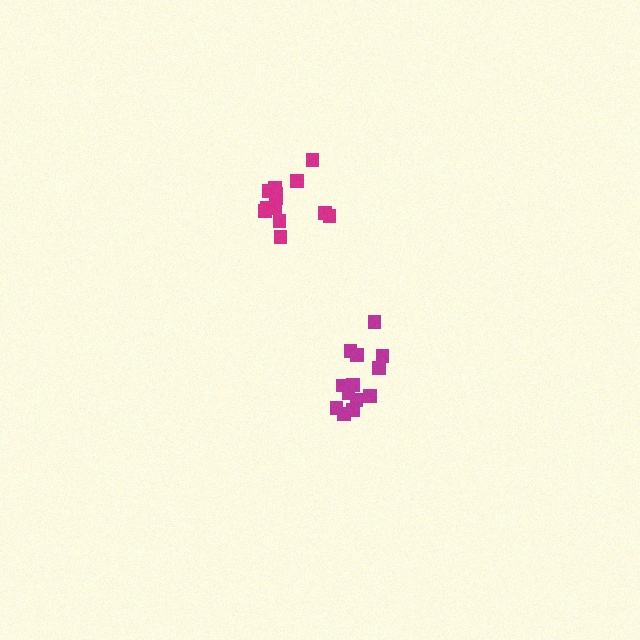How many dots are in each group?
Group 1: 13 dots, Group 2: 13 dots (26 total).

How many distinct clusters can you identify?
There are 2 distinct clusters.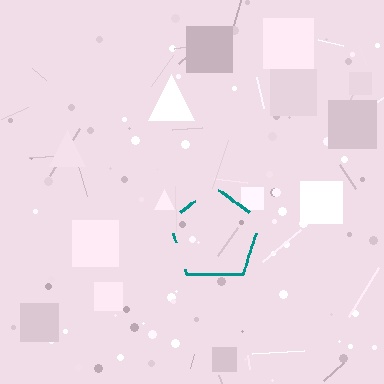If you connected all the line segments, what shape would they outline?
They would outline a pentagon.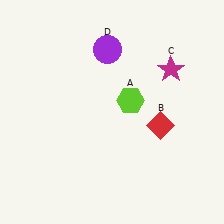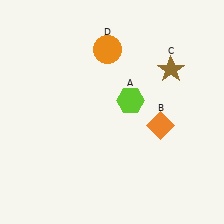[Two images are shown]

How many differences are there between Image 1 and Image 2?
There are 3 differences between the two images.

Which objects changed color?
B changed from red to orange. C changed from magenta to brown. D changed from purple to orange.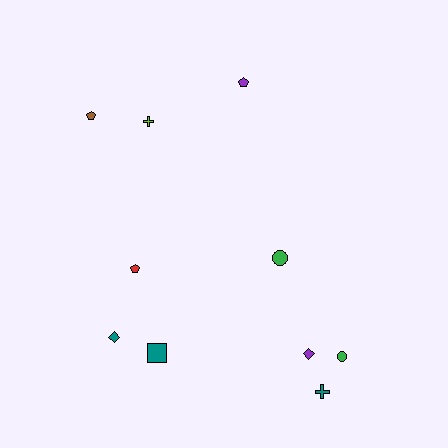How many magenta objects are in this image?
There are no magenta objects.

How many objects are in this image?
There are 10 objects.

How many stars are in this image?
There are no stars.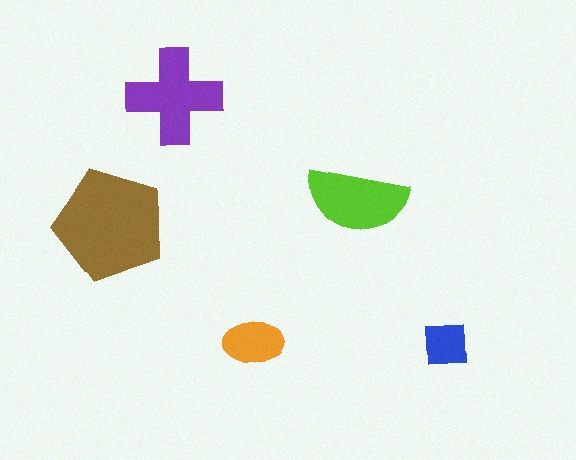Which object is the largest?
The brown pentagon.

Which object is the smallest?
The blue square.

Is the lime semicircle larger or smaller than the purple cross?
Smaller.